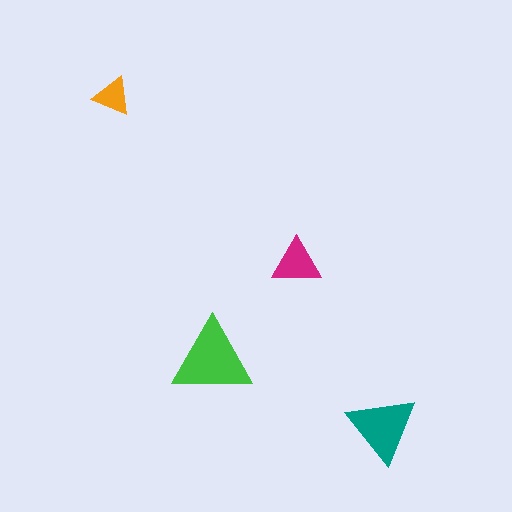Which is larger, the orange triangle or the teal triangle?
The teal one.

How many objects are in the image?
There are 4 objects in the image.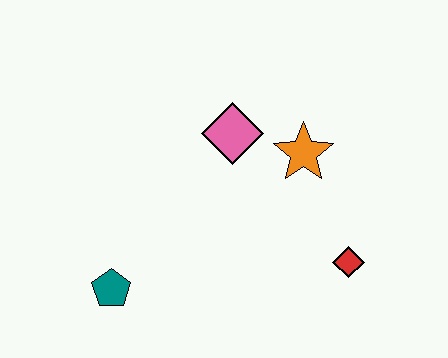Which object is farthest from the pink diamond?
The teal pentagon is farthest from the pink diamond.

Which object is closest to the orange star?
The pink diamond is closest to the orange star.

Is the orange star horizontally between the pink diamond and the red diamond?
Yes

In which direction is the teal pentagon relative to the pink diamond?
The teal pentagon is below the pink diamond.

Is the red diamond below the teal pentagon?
No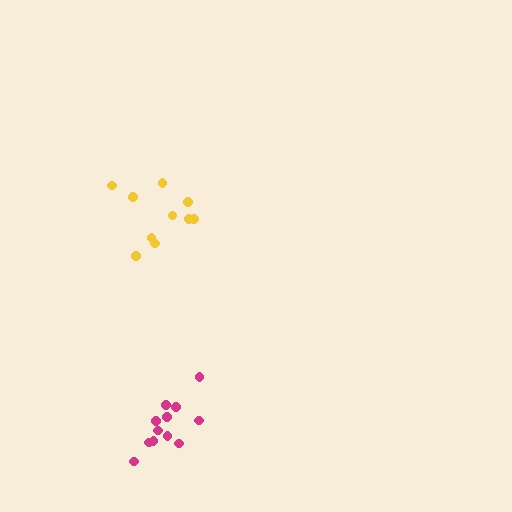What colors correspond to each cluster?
The clusters are colored: yellow, magenta.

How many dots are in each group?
Group 1: 10 dots, Group 2: 12 dots (22 total).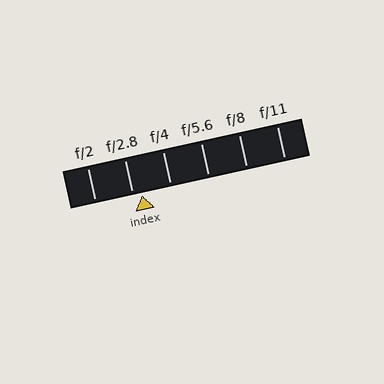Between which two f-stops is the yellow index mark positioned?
The index mark is between f/2.8 and f/4.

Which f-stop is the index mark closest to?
The index mark is closest to f/2.8.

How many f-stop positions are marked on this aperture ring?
There are 6 f-stop positions marked.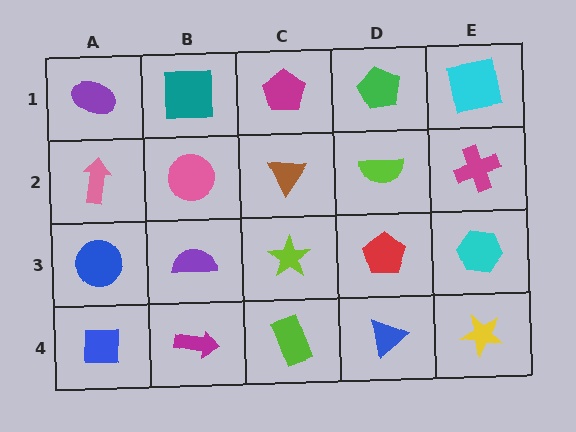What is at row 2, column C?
A brown triangle.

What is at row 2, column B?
A pink circle.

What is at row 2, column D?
A lime semicircle.